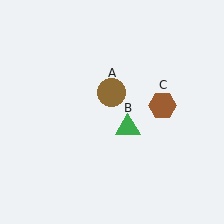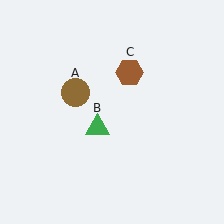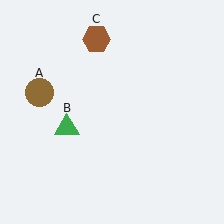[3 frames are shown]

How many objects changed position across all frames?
3 objects changed position: brown circle (object A), green triangle (object B), brown hexagon (object C).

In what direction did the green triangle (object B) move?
The green triangle (object B) moved left.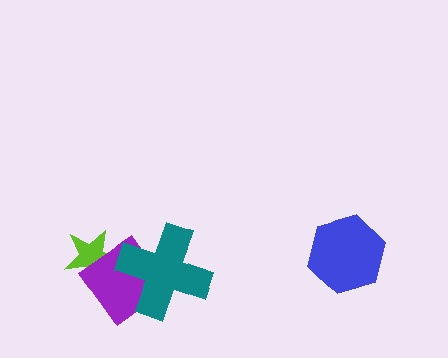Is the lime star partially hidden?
Yes, it is partially covered by another shape.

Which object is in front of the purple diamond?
The teal cross is in front of the purple diamond.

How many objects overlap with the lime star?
1 object overlaps with the lime star.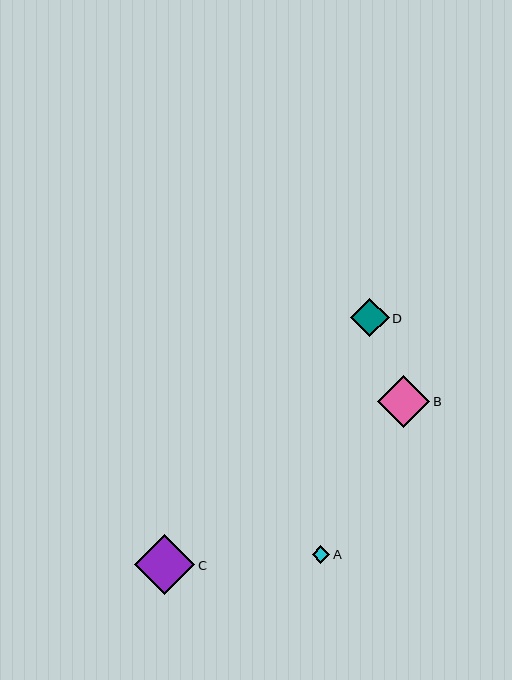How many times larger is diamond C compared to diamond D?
Diamond C is approximately 1.5 times the size of diamond D.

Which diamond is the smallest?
Diamond A is the smallest with a size of approximately 18 pixels.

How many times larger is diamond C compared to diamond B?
Diamond C is approximately 1.2 times the size of diamond B.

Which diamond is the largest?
Diamond C is the largest with a size of approximately 60 pixels.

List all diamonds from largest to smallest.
From largest to smallest: C, B, D, A.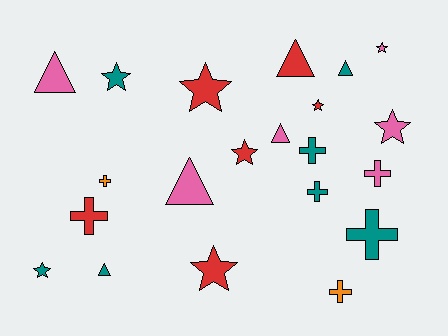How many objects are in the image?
There are 21 objects.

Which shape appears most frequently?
Star, with 8 objects.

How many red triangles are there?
There is 1 red triangle.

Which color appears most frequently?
Teal, with 7 objects.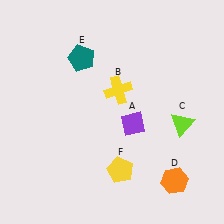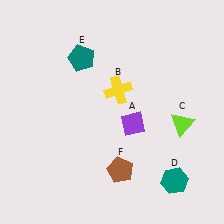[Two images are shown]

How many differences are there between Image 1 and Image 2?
There are 2 differences between the two images.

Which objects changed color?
D changed from orange to teal. F changed from yellow to brown.